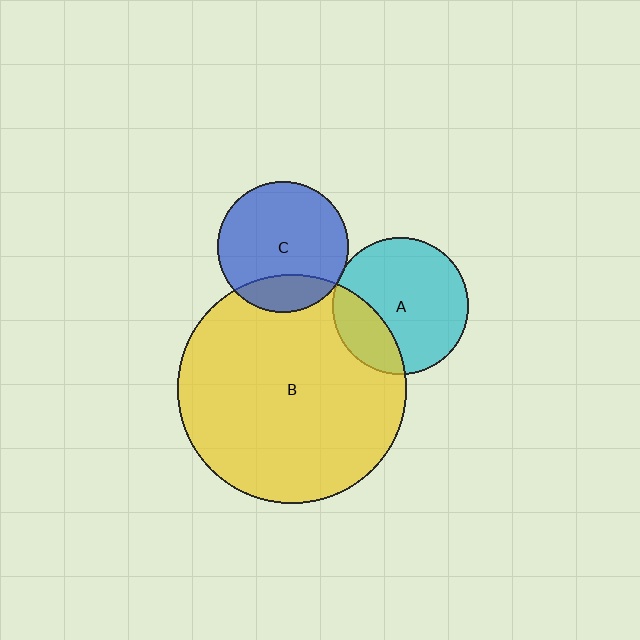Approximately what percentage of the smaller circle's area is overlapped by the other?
Approximately 25%.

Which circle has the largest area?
Circle B (yellow).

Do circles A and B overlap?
Yes.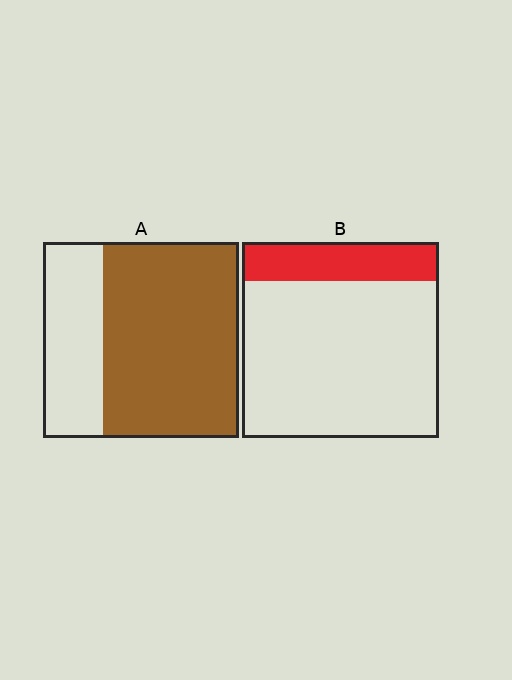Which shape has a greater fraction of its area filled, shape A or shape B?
Shape A.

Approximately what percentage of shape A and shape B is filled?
A is approximately 70% and B is approximately 20%.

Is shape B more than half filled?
No.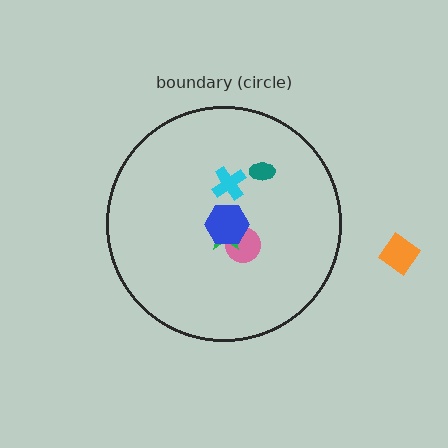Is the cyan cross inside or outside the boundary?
Inside.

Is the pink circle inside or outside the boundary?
Inside.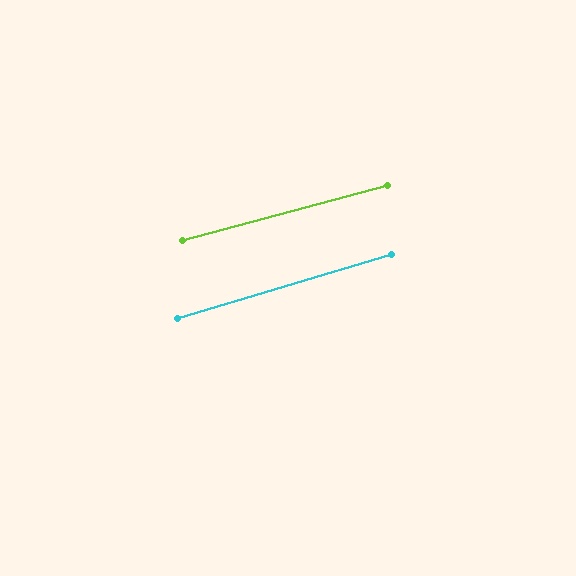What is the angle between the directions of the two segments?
Approximately 2 degrees.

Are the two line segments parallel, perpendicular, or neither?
Parallel — their directions differ by only 1.5°.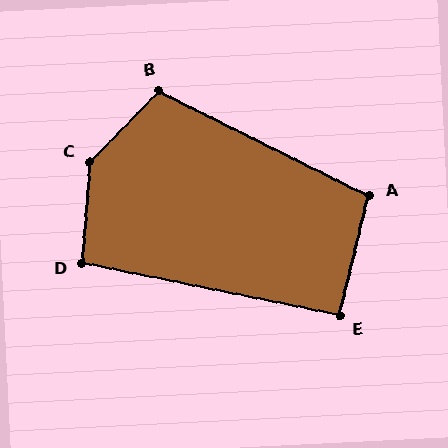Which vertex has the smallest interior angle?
E, at approximately 92 degrees.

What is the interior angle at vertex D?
Approximately 97 degrees (obtuse).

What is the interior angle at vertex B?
Approximately 108 degrees (obtuse).